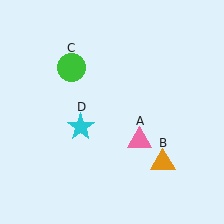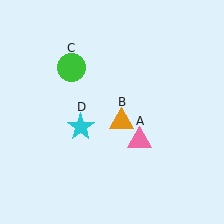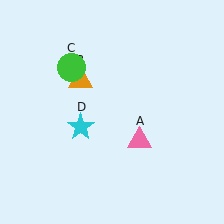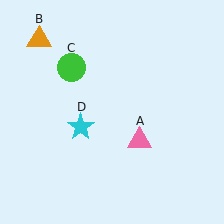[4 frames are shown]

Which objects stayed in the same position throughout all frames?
Pink triangle (object A) and green circle (object C) and cyan star (object D) remained stationary.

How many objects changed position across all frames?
1 object changed position: orange triangle (object B).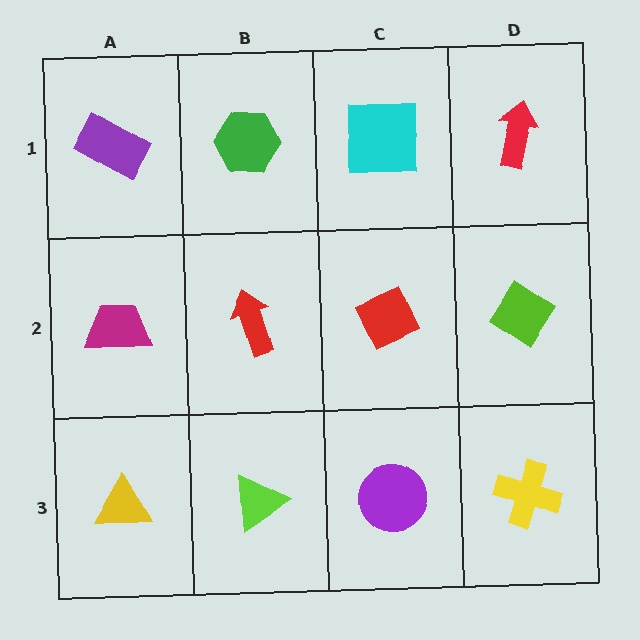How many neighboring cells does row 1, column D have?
2.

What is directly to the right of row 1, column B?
A cyan square.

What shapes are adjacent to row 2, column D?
A red arrow (row 1, column D), a yellow cross (row 3, column D), a red diamond (row 2, column C).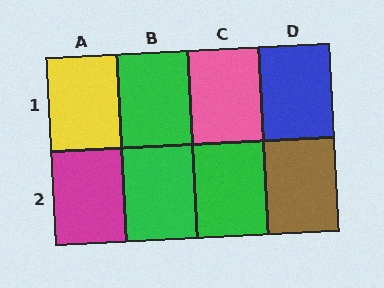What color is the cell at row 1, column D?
Blue.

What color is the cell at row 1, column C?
Pink.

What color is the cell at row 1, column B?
Green.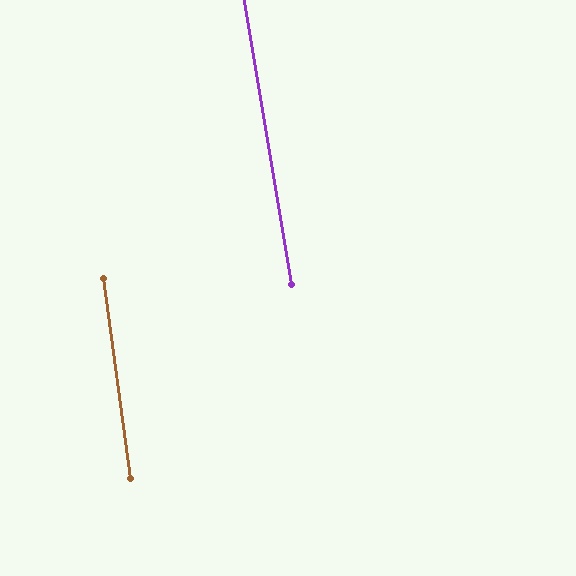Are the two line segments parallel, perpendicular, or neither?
Parallel — their directions differ by only 1.5°.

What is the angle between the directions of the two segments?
Approximately 2 degrees.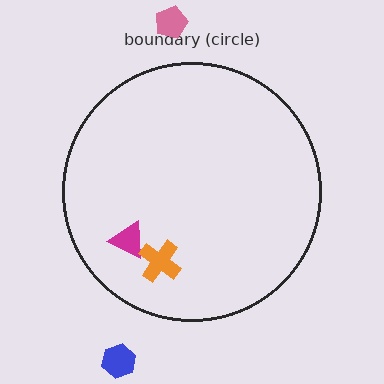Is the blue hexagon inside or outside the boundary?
Outside.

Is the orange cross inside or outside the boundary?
Inside.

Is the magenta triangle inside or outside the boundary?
Inside.